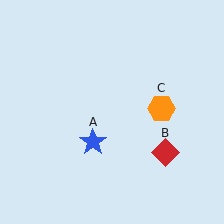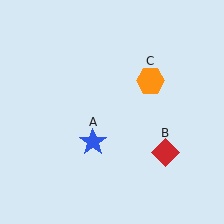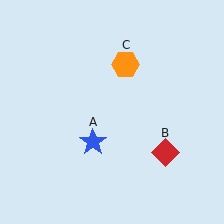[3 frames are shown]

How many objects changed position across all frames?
1 object changed position: orange hexagon (object C).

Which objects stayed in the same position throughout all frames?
Blue star (object A) and red diamond (object B) remained stationary.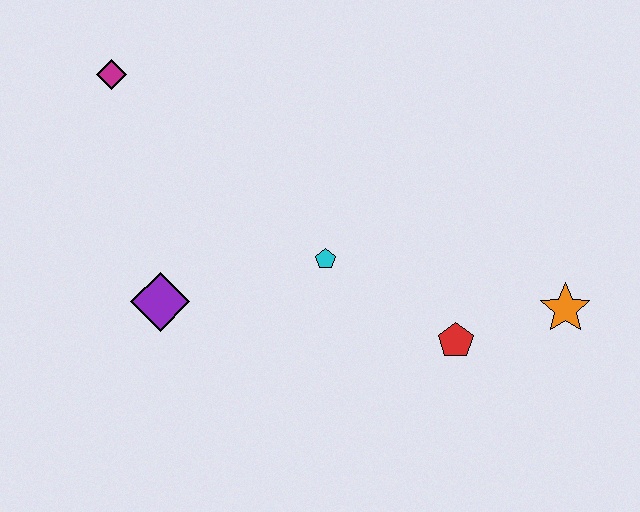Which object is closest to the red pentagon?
The orange star is closest to the red pentagon.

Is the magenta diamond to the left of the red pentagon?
Yes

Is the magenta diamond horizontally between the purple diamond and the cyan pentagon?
No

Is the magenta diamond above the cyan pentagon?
Yes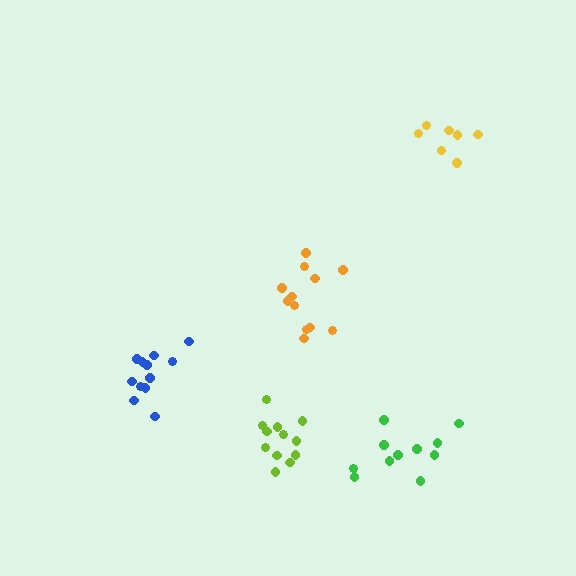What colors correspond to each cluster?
The clusters are colored: green, lime, blue, yellow, orange.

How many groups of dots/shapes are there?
There are 5 groups.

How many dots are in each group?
Group 1: 11 dots, Group 2: 12 dots, Group 3: 12 dots, Group 4: 7 dots, Group 5: 12 dots (54 total).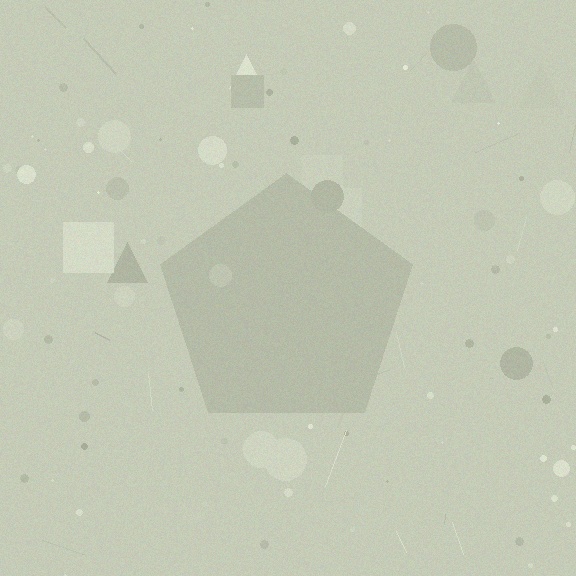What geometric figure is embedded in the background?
A pentagon is embedded in the background.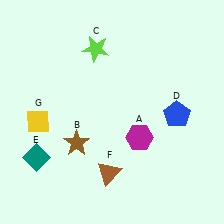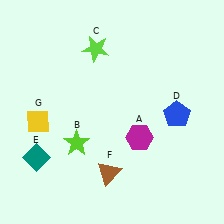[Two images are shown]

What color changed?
The star (B) changed from brown in Image 1 to lime in Image 2.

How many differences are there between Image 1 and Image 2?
There is 1 difference between the two images.